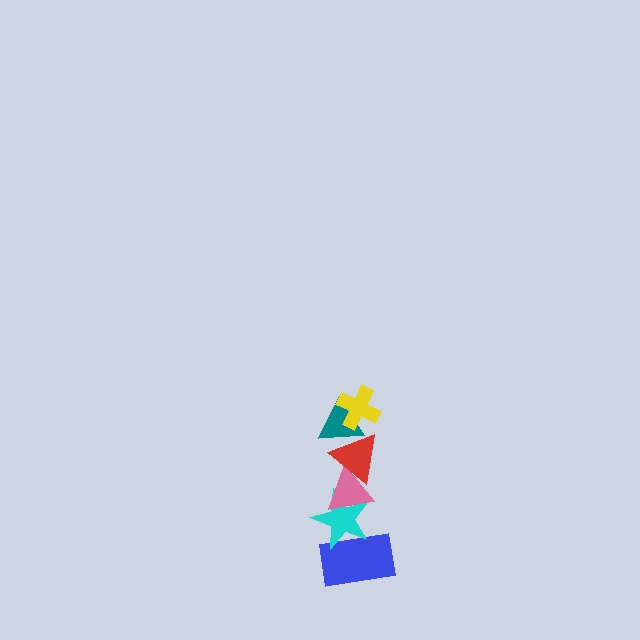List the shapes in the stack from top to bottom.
From top to bottom: the yellow cross, the teal triangle, the red triangle, the pink triangle, the cyan star, the blue rectangle.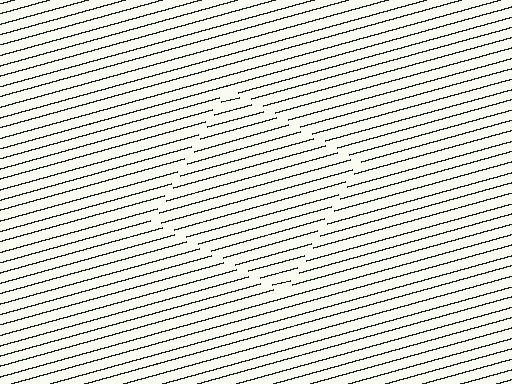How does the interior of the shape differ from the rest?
The interior of the shape contains the same grating, shifted by half a period — the contour is defined by the phase discontinuity where line-ends from the inner and outer gratings abut.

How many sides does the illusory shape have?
4 sides — the line-ends trace a square.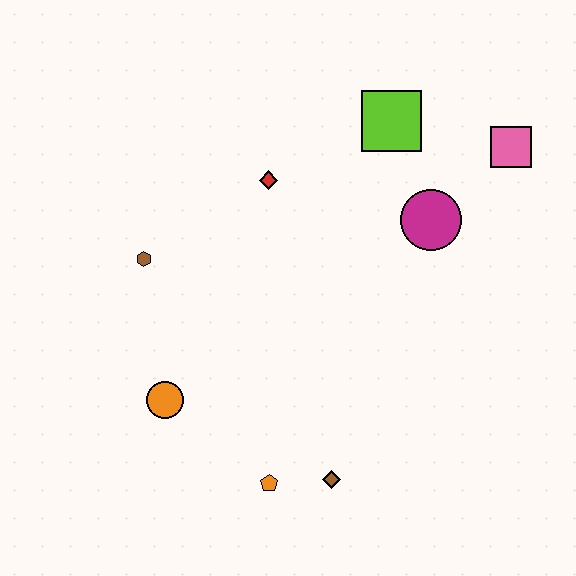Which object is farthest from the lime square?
The orange pentagon is farthest from the lime square.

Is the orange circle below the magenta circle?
Yes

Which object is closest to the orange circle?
The orange pentagon is closest to the orange circle.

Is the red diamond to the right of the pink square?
No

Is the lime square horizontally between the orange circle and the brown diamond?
No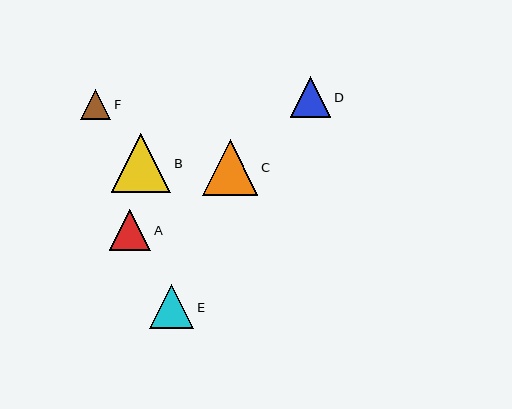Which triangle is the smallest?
Triangle F is the smallest with a size of approximately 30 pixels.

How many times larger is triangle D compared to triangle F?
Triangle D is approximately 1.3 times the size of triangle F.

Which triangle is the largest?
Triangle B is the largest with a size of approximately 60 pixels.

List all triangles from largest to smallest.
From largest to smallest: B, C, E, A, D, F.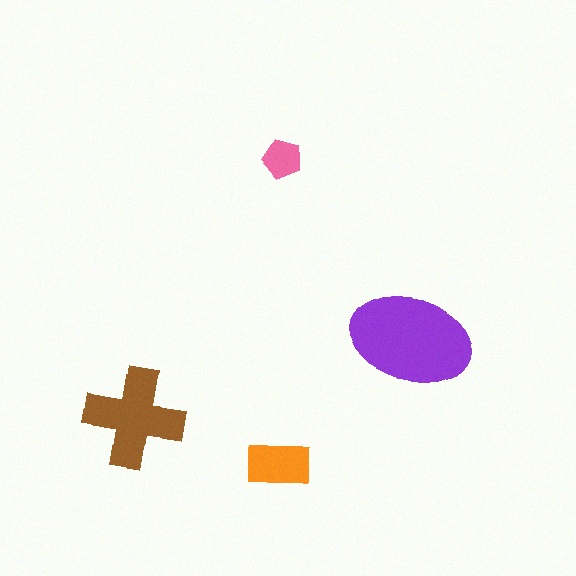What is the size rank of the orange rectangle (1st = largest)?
3rd.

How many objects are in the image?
There are 4 objects in the image.